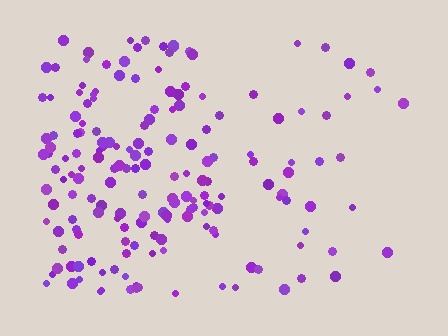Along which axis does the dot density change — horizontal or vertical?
Horizontal.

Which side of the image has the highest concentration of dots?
The left.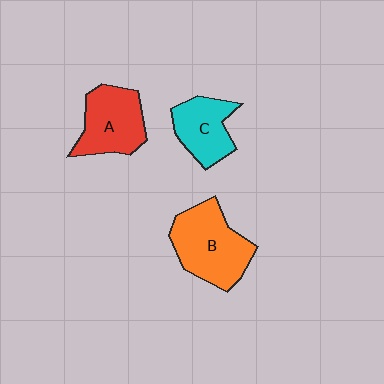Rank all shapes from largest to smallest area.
From largest to smallest: B (orange), A (red), C (cyan).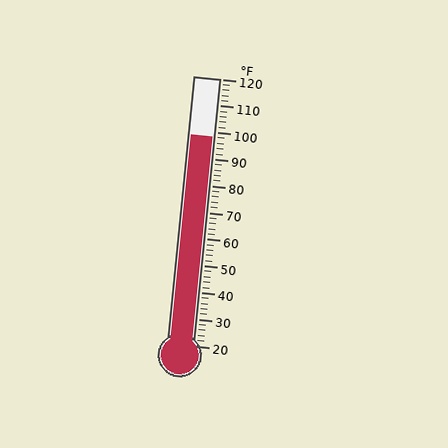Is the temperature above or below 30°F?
The temperature is above 30°F.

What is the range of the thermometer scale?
The thermometer scale ranges from 20°F to 120°F.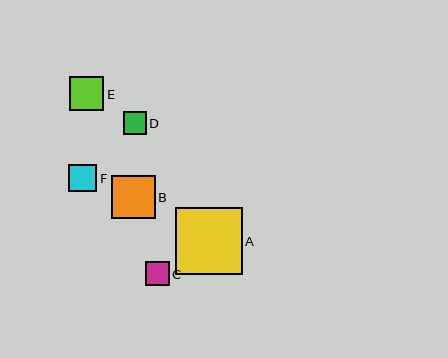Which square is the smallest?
Square D is the smallest with a size of approximately 23 pixels.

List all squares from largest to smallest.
From largest to smallest: A, B, E, F, C, D.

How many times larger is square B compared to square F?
Square B is approximately 1.6 times the size of square F.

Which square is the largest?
Square A is the largest with a size of approximately 67 pixels.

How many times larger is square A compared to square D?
Square A is approximately 2.9 times the size of square D.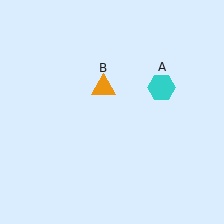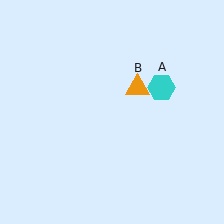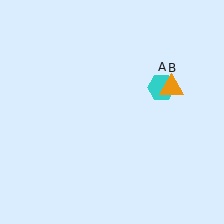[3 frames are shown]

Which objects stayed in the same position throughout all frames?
Cyan hexagon (object A) remained stationary.